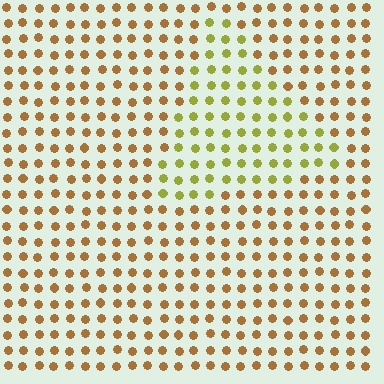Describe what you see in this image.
The image is filled with small brown elements in a uniform arrangement. A triangle-shaped region is visible where the elements are tinted to a slightly different hue, forming a subtle color boundary.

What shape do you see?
I see a triangle.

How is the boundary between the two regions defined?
The boundary is defined purely by a slight shift in hue (about 38 degrees). Spacing, size, and orientation are identical on both sides.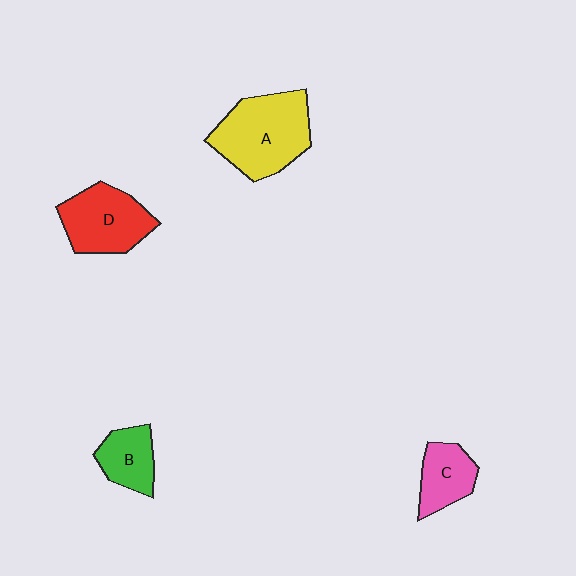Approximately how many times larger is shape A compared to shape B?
Approximately 2.1 times.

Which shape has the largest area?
Shape A (yellow).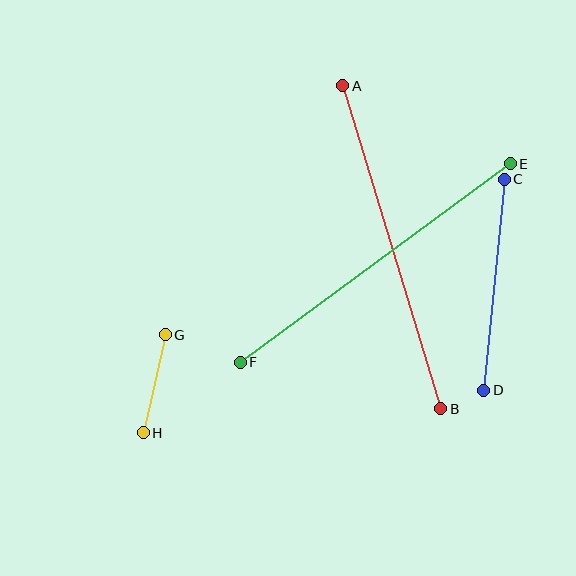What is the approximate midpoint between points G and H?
The midpoint is at approximately (154, 384) pixels.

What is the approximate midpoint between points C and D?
The midpoint is at approximately (494, 285) pixels.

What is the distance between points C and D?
The distance is approximately 212 pixels.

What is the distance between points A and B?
The distance is approximately 338 pixels.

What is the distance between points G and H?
The distance is approximately 100 pixels.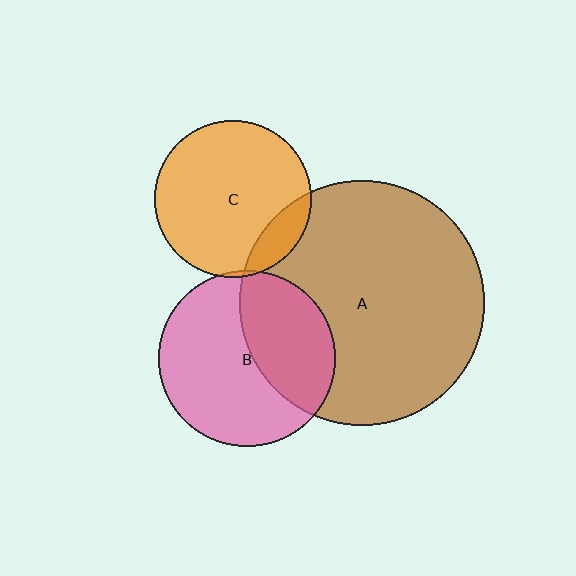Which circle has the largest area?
Circle A (brown).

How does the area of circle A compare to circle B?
Approximately 1.9 times.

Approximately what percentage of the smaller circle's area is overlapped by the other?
Approximately 5%.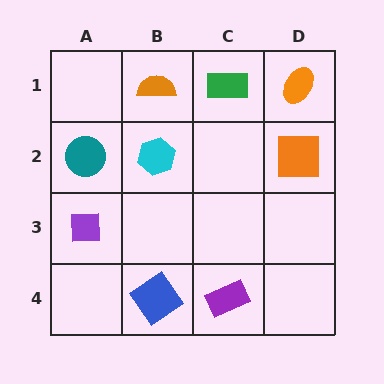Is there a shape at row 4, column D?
No, that cell is empty.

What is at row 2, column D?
An orange square.